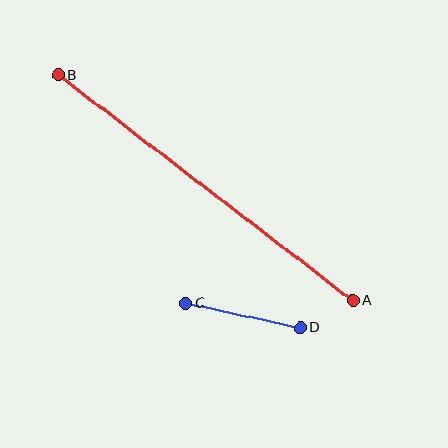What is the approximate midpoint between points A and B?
The midpoint is at approximately (206, 188) pixels.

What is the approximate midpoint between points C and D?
The midpoint is at approximately (243, 315) pixels.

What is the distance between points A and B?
The distance is approximately 371 pixels.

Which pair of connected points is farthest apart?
Points A and B are farthest apart.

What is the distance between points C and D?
The distance is approximately 118 pixels.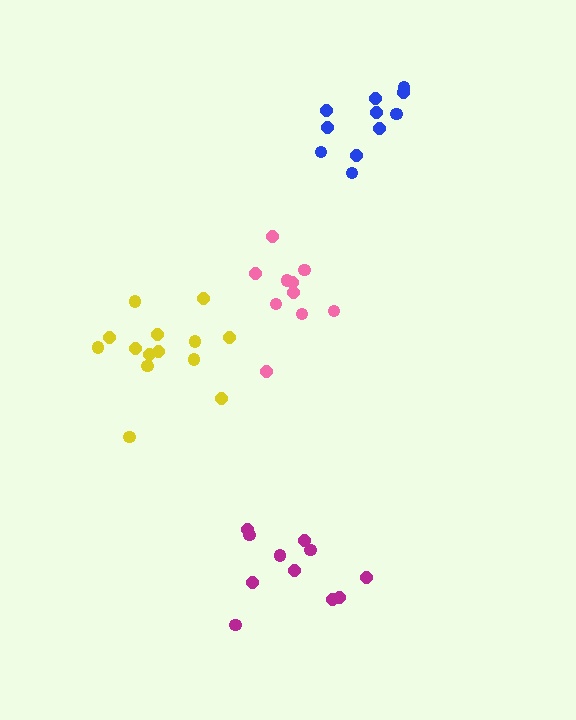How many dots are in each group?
Group 1: 14 dots, Group 2: 11 dots, Group 3: 11 dots, Group 4: 10 dots (46 total).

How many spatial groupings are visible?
There are 4 spatial groupings.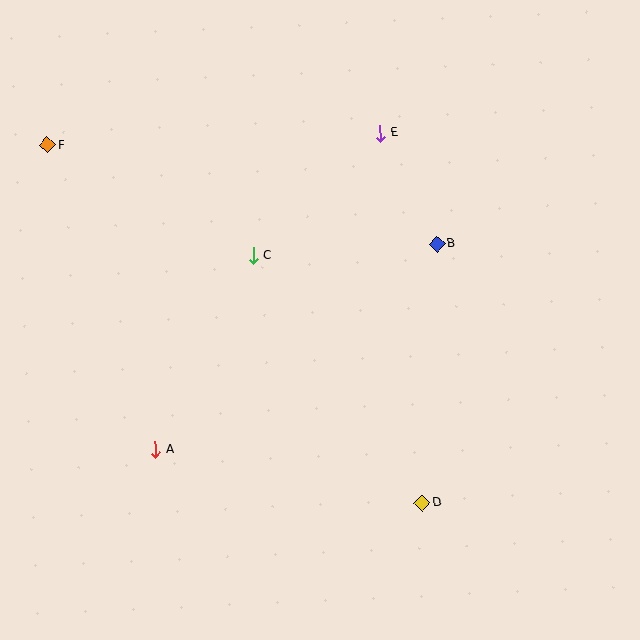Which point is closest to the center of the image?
Point C at (253, 256) is closest to the center.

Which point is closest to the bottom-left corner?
Point A is closest to the bottom-left corner.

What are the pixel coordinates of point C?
Point C is at (253, 256).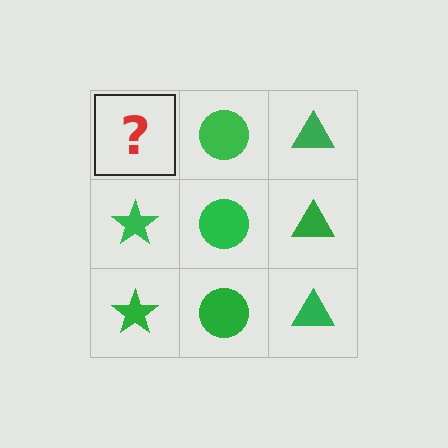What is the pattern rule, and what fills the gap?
The rule is that each column has a consistent shape. The gap should be filled with a green star.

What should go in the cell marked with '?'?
The missing cell should contain a green star.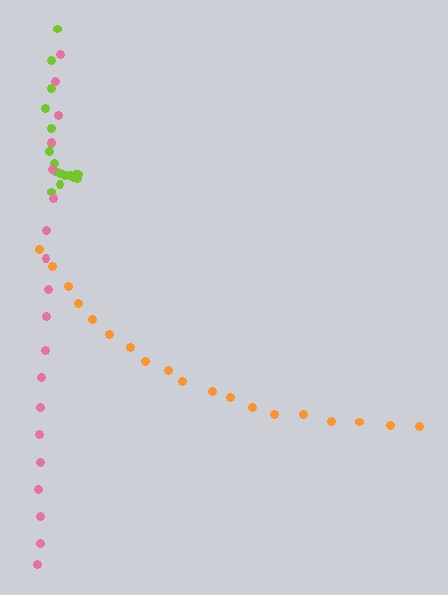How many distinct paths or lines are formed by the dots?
There are 3 distinct paths.